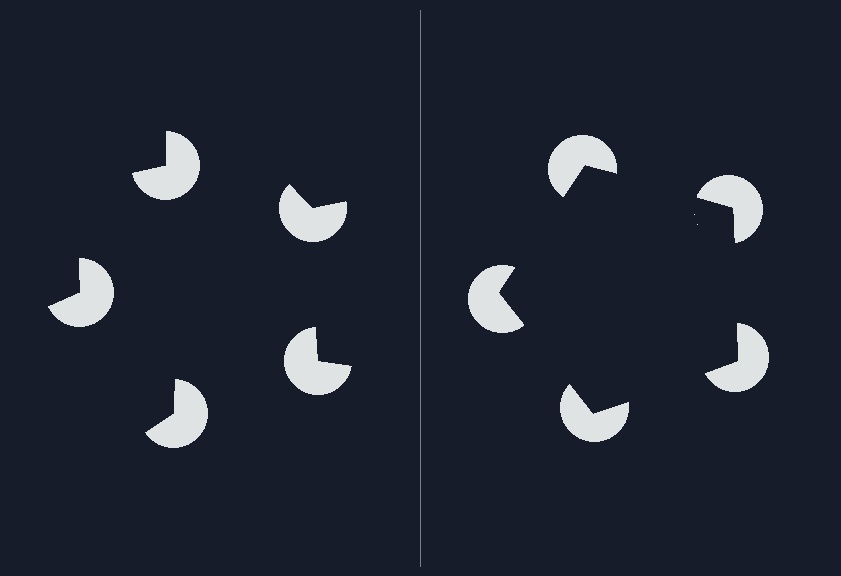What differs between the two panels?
The pac-man discs are positioned identically on both sides; only the wedge orientations differ. On the right they align to a pentagon; on the left they are misaligned.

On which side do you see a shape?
An illusory pentagon appears on the right side. On the left side the wedge cuts are rotated, so no coherent shape forms.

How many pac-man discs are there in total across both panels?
10 — 5 on each side.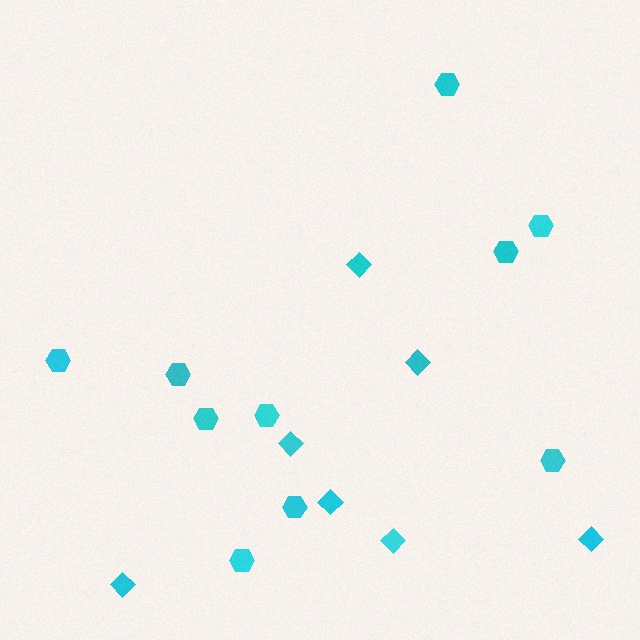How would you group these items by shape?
There are 2 groups: one group of diamonds (7) and one group of hexagons (10).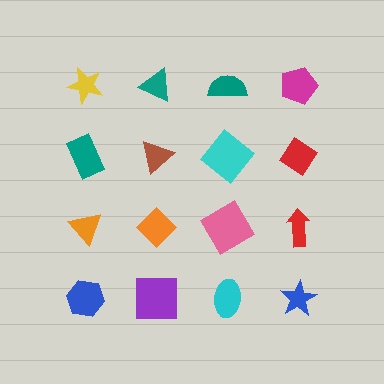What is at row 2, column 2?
A brown triangle.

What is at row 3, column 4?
A red arrow.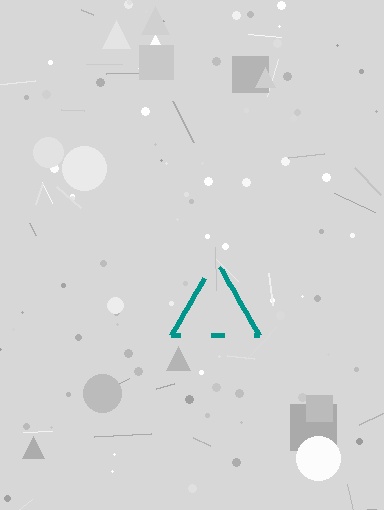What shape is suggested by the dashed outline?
The dashed outline suggests a triangle.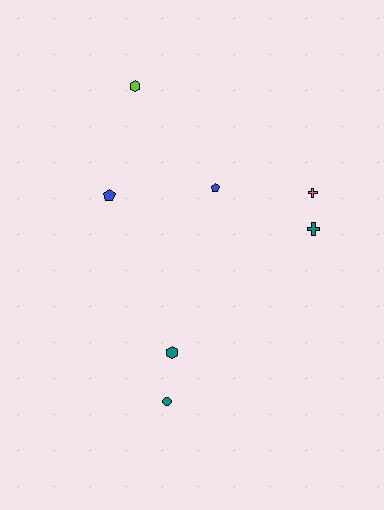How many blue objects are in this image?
There are 2 blue objects.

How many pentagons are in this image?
There are 2 pentagons.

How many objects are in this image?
There are 7 objects.